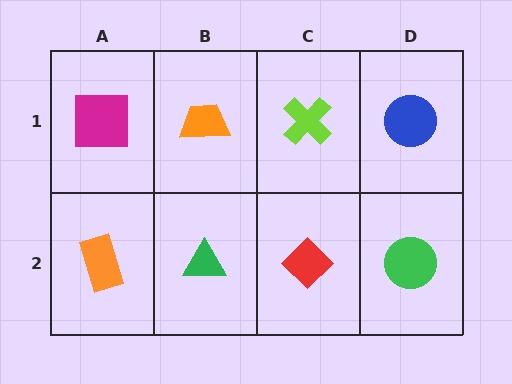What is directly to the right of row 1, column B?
A lime cross.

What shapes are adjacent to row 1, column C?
A red diamond (row 2, column C), an orange trapezoid (row 1, column B), a blue circle (row 1, column D).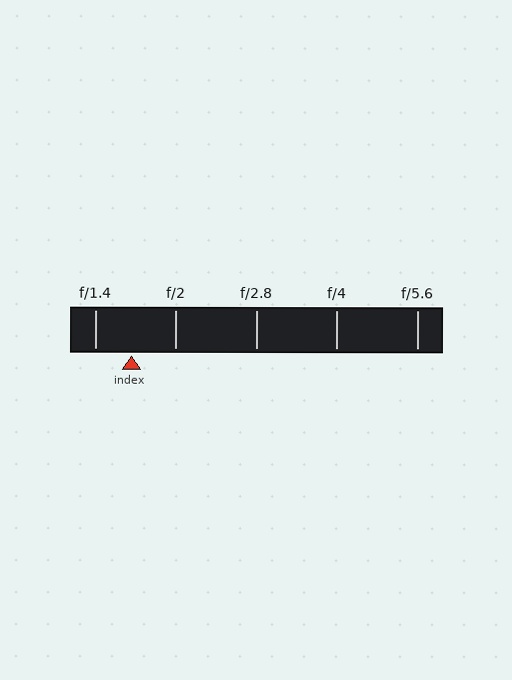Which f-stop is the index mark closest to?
The index mark is closest to f/1.4.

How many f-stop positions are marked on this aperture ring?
There are 5 f-stop positions marked.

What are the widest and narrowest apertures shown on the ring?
The widest aperture shown is f/1.4 and the narrowest is f/5.6.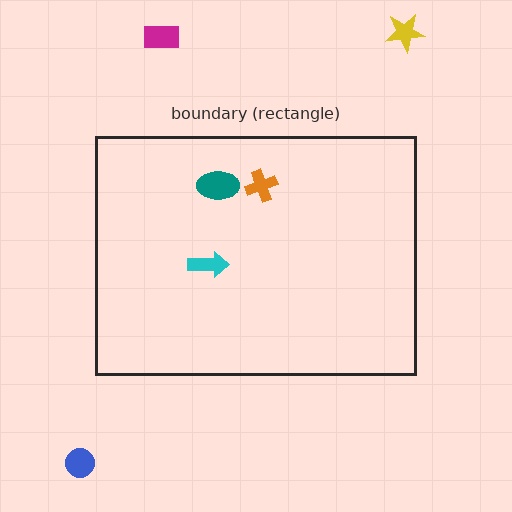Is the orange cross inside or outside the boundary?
Inside.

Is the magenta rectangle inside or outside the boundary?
Outside.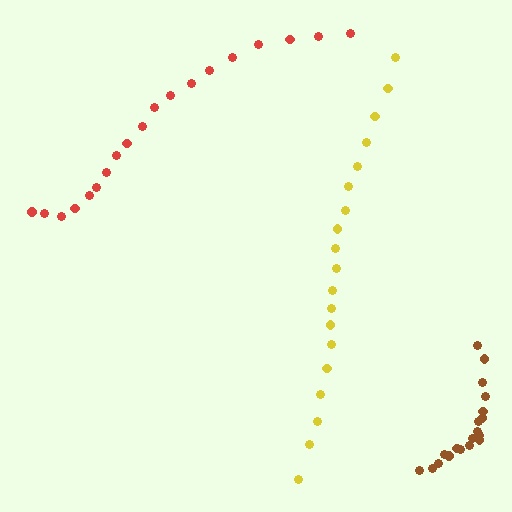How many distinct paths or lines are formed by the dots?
There are 3 distinct paths.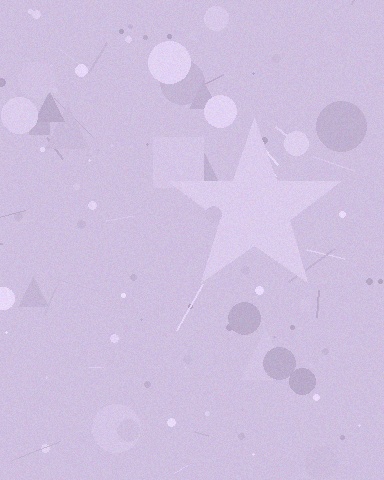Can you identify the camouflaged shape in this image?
The camouflaged shape is a star.